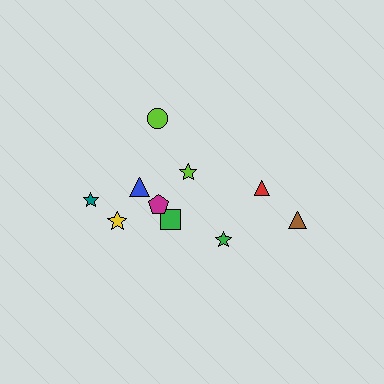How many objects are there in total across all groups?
There are 10 objects.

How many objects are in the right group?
There are 4 objects.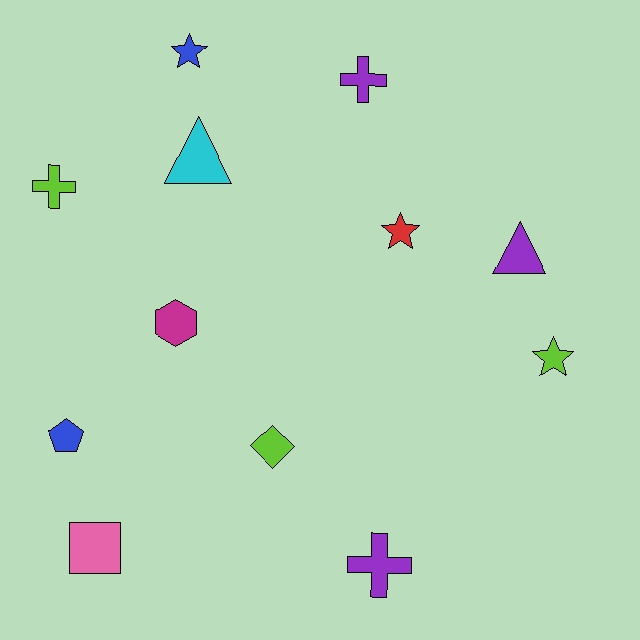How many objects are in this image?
There are 12 objects.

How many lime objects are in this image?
There are 3 lime objects.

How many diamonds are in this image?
There is 1 diamond.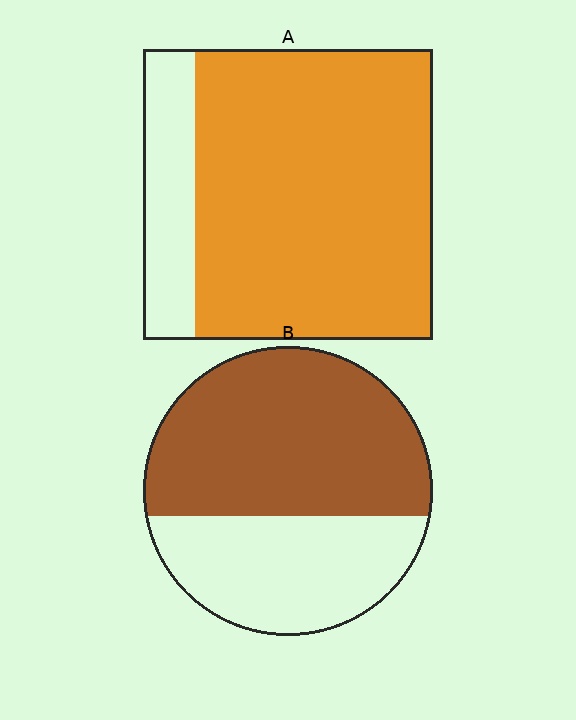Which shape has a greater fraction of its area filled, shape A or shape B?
Shape A.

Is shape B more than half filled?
Yes.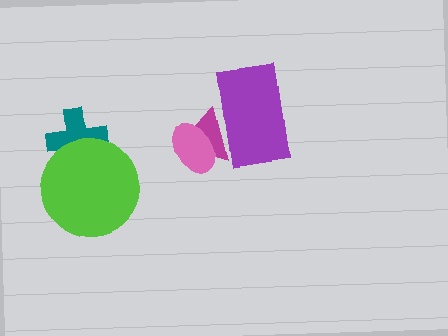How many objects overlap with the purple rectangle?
1 object overlaps with the purple rectangle.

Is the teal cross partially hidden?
Yes, it is partially covered by another shape.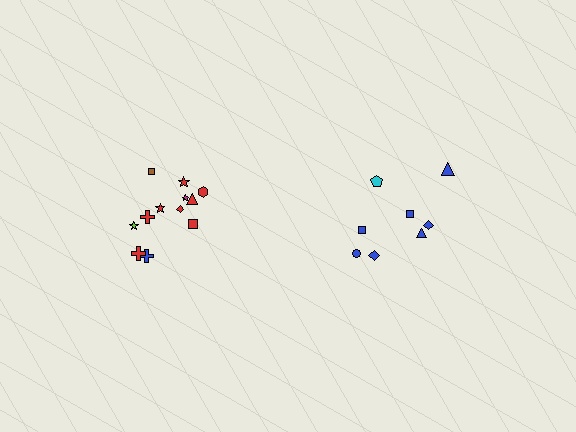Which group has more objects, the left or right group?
The left group.